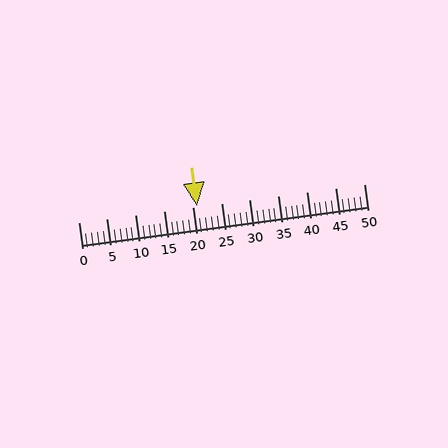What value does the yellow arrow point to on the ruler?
The yellow arrow points to approximately 21.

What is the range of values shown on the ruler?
The ruler shows values from 0 to 50.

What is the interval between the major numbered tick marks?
The major tick marks are spaced 5 units apart.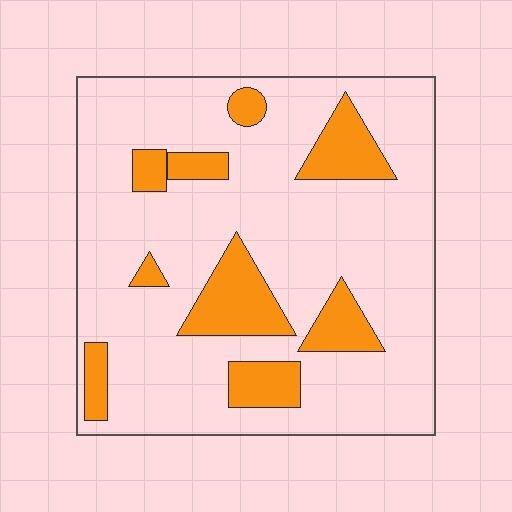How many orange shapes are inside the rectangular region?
9.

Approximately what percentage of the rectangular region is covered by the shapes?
Approximately 20%.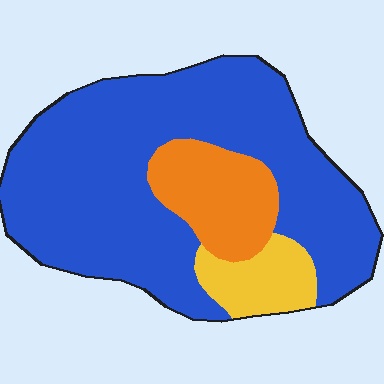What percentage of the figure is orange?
Orange covers 16% of the figure.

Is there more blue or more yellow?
Blue.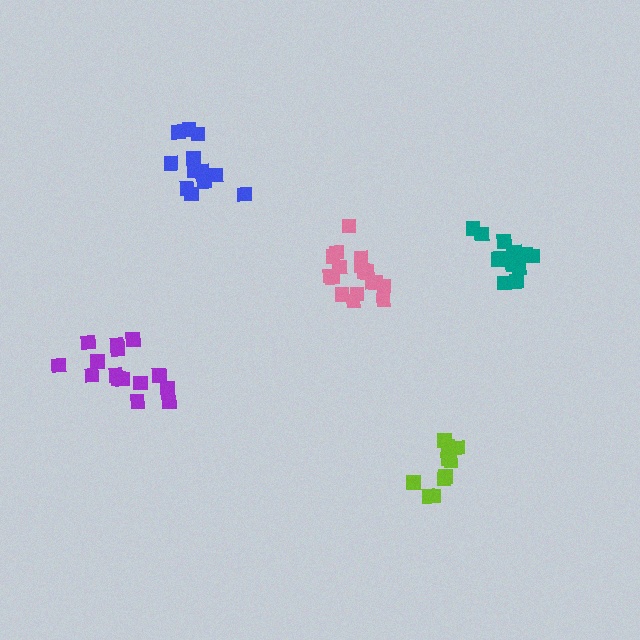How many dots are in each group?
Group 1: 17 dots, Group 2: 12 dots, Group 3: 14 dots, Group 4: 15 dots, Group 5: 12 dots (70 total).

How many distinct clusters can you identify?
There are 5 distinct clusters.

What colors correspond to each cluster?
The clusters are colored: pink, lime, teal, purple, blue.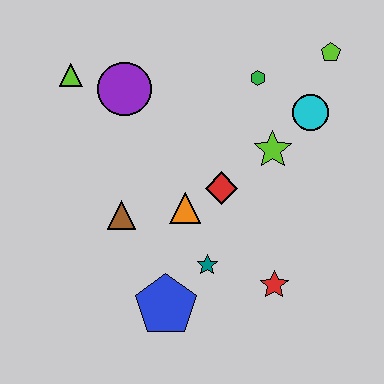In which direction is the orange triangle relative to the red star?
The orange triangle is to the left of the red star.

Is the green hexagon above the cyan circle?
Yes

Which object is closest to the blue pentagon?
The teal star is closest to the blue pentagon.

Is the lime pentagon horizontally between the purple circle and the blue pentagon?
No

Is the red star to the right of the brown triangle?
Yes